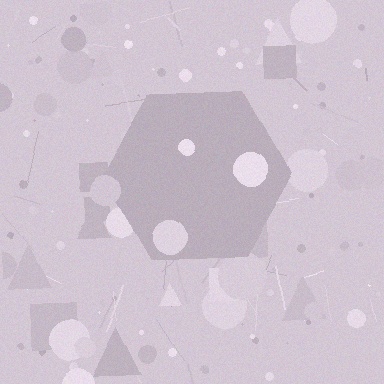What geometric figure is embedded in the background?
A hexagon is embedded in the background.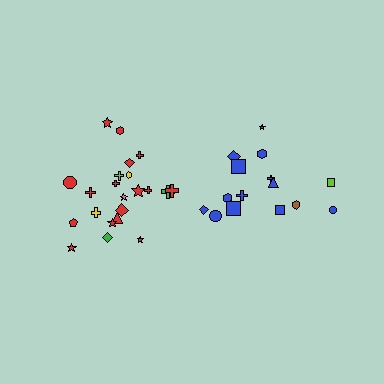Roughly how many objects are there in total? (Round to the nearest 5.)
Roughly 35 objects in total.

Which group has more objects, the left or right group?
The left group.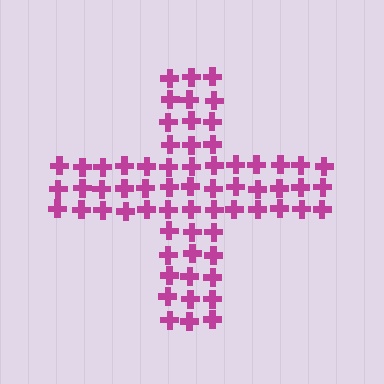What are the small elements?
The small elements are crosses.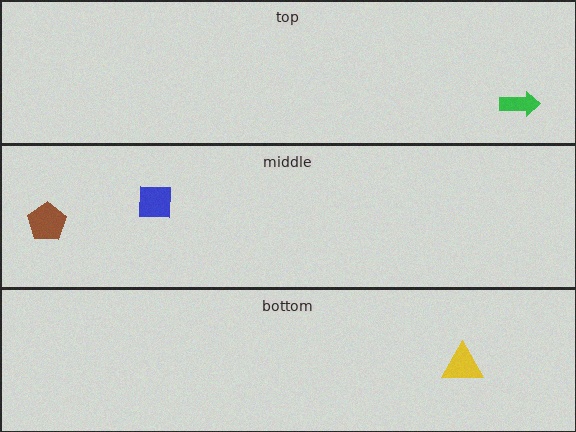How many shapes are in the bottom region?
1.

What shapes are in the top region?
The green arrow.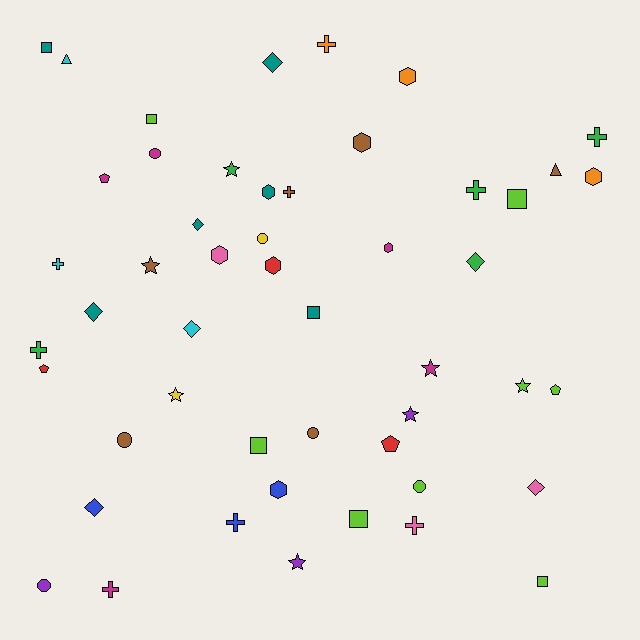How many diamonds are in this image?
There are 7 diamonds.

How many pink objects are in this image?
There are 3 pink objects.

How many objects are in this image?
There are 50 objects.